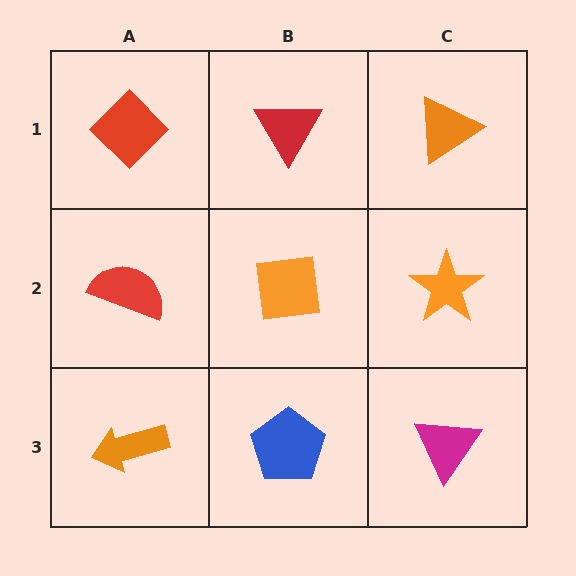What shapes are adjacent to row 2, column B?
A red triangle (row 1, column B), a blue pentagon (row 3, column B), a red semicircle (row 2, column A), an orange star (row 2, column C).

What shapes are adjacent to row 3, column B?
An orange square (row 2, column B), an orange arrow (row 3, column A), a magenta triangle (row 3, column C).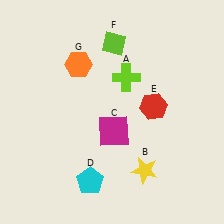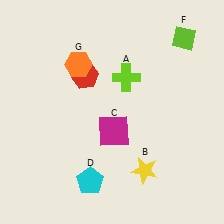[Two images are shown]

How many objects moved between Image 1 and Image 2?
2 objects moved between the two images.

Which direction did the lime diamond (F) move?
The lime diamond (F) moved right.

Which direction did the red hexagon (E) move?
The red hexagon (E) moved left.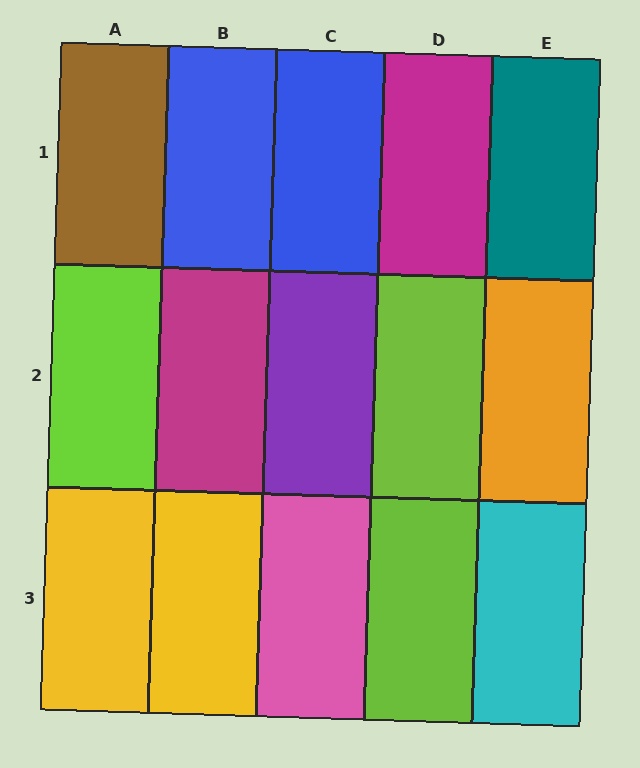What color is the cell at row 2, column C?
Purple.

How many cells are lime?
3 cells are lime.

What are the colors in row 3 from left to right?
Yellow, yellow, pink, lime, cyan.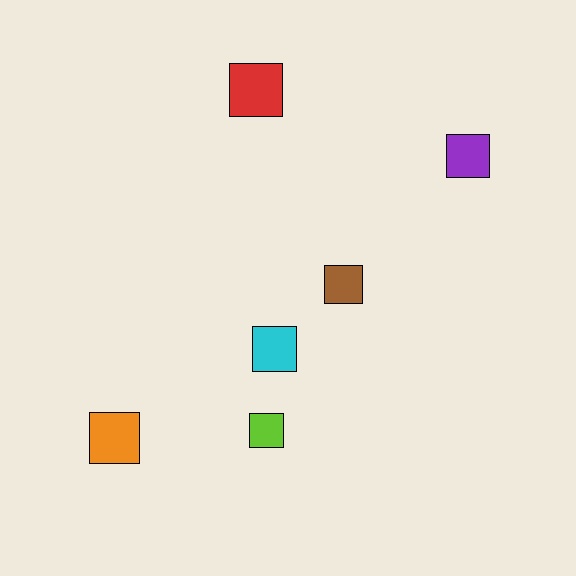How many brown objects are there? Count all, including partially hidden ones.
There is 1 brown object.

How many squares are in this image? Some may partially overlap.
There are 6 squares.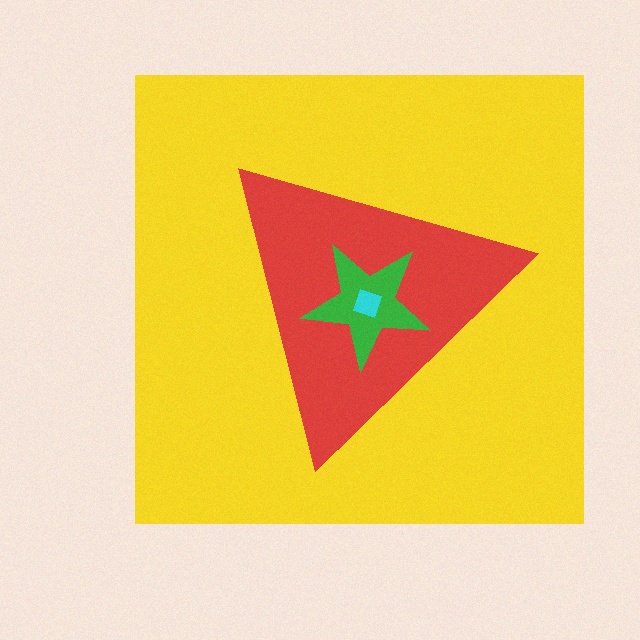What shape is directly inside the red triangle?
The green star.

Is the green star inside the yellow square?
Yes.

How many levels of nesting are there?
4.